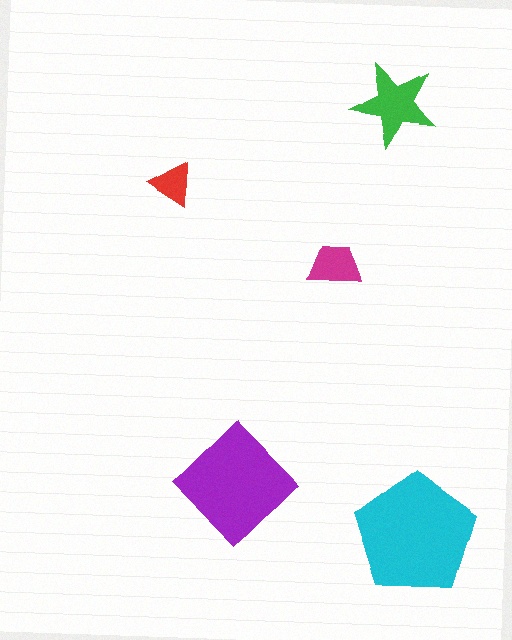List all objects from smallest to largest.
The red triangle, the magenta trapezoid, the green star, the purple diamond, the cyan pentagon.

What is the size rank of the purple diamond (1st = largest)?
2nd.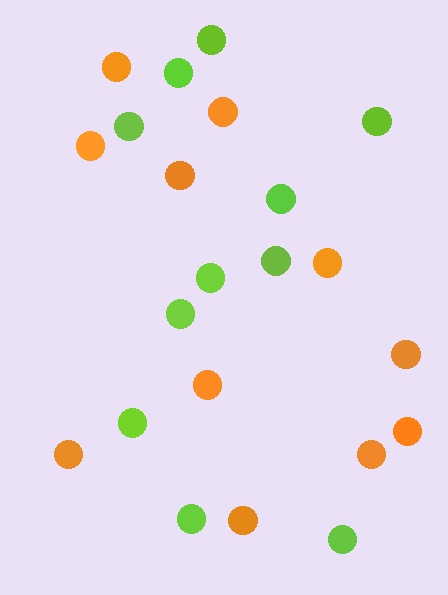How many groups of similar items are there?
There are 2 groups: one group of lime circles (11) and one group of orange circles (11).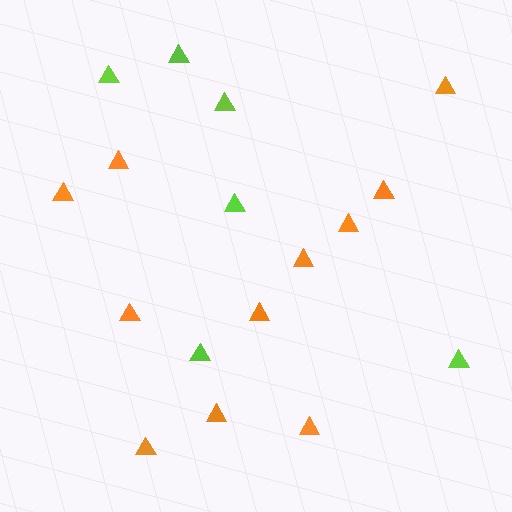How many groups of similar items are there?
There are 2 groups: one group of lime triangles (6) and one group of orange triangles (11).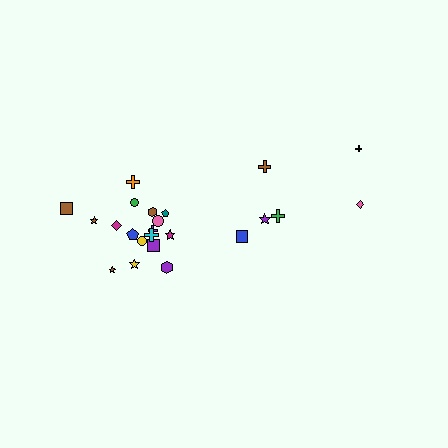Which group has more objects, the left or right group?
The left group.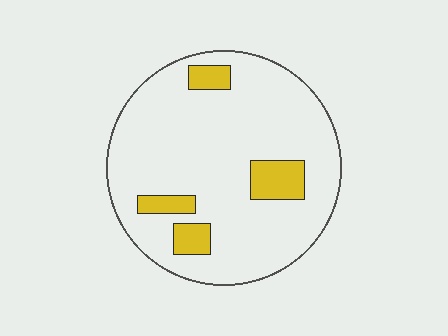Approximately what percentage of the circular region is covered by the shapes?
Approximately 15%.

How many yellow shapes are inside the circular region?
4.